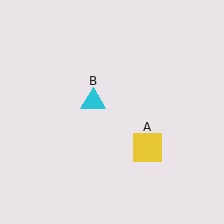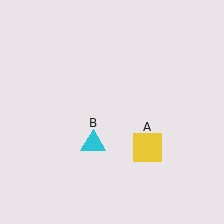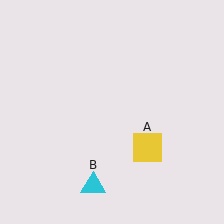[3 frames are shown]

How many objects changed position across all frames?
1 object changed position: cyan triangle (object B).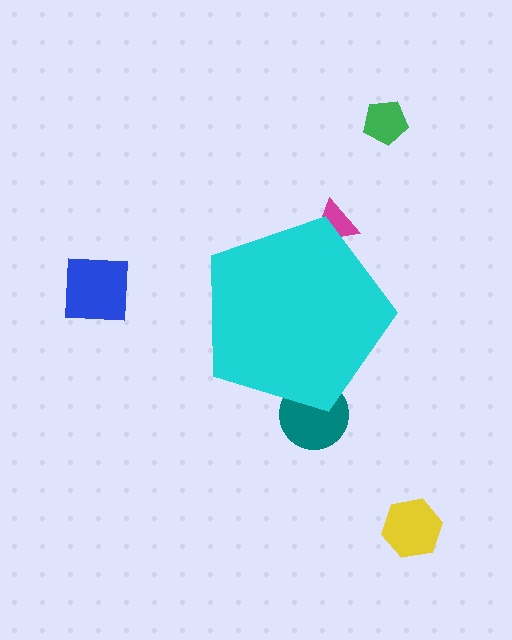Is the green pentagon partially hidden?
No, the green pentagon is fully visible.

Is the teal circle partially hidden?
Yes, the teal circle is partially hidden behind the cyan pentagon.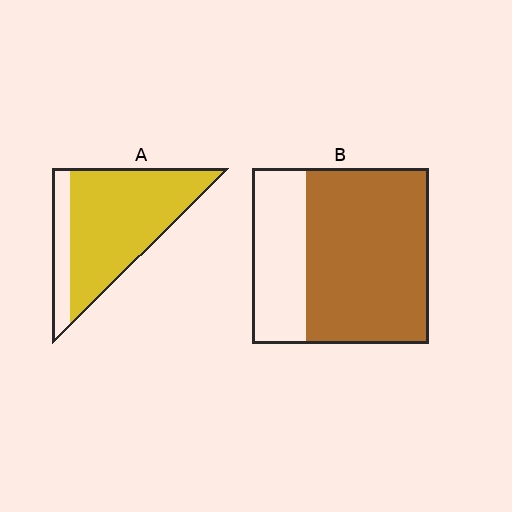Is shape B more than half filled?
Yes.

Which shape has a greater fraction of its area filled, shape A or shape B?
Shape A.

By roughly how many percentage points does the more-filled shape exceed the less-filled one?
By roughly 10 percentage points (A over B).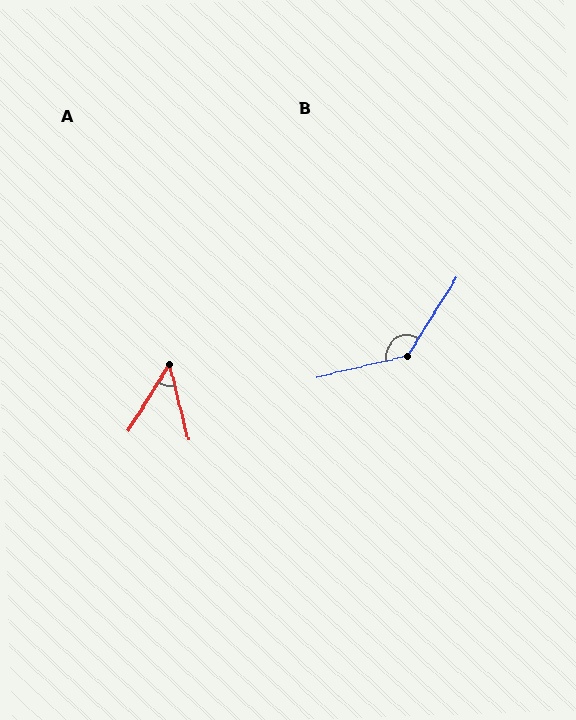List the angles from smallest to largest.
A (46°), B (136°).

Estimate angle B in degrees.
Approximately 136 degrees.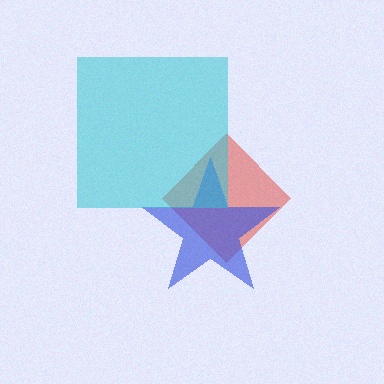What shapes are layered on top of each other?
The layered shapes are: a red diamond, a blue star, a cyan square.